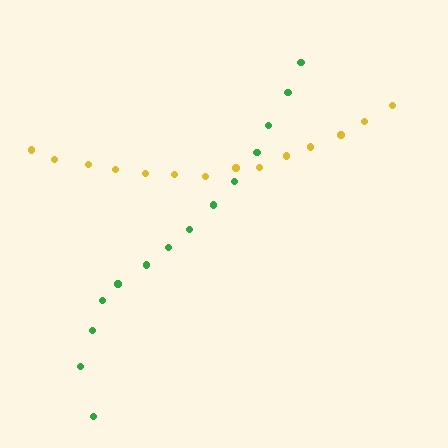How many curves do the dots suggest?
There are 2 distinct paths.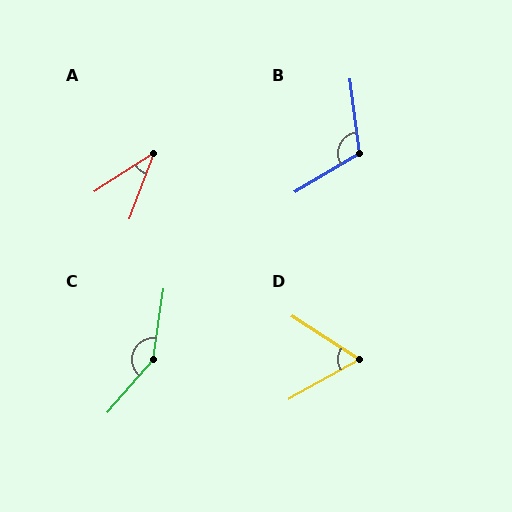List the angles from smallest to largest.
A (37°), D (62°), B (113°), C (147°).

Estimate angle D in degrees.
Approximately 62 degrees.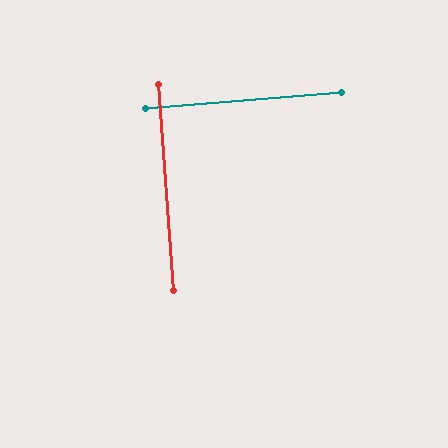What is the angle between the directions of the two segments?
Approximately 90 degrees.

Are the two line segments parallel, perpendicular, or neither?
Perpendicular — they meet at approximately 90°.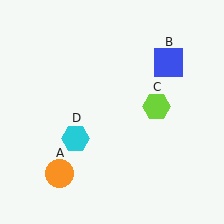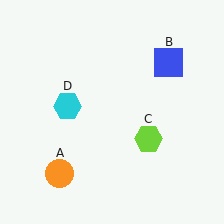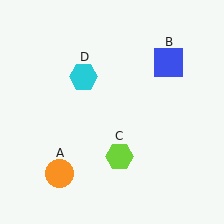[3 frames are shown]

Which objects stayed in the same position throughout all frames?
Orange circle (object A) and blue square (object B) remained stationary.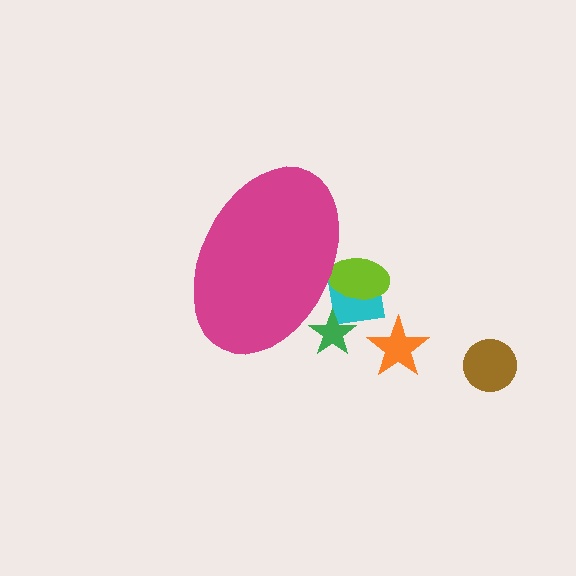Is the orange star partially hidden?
No, the orange star is fully visible.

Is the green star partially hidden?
Yes, the green star is partially hidden behind the magenta ellipse.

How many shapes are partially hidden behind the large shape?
3 shapes are partially hidden.